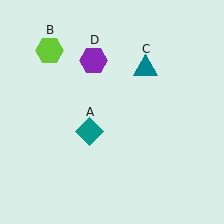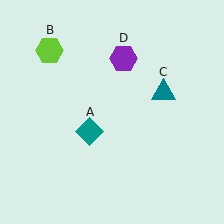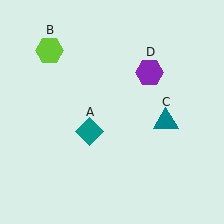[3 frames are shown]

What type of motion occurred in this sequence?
The teal triangle (object C), purple hexagon (object D) rotated clockwise around the center of the scene.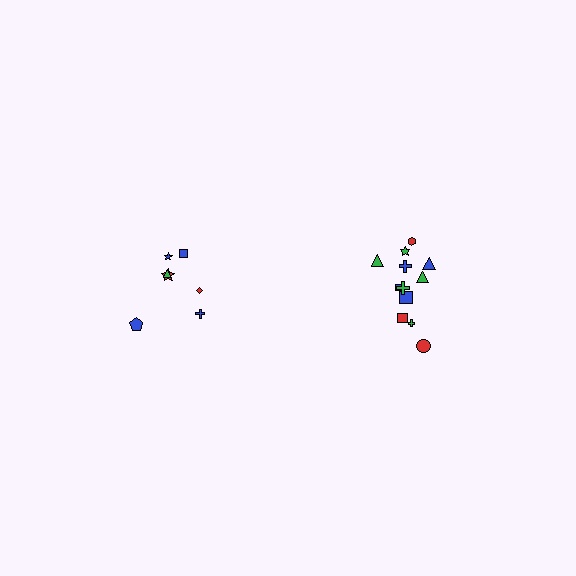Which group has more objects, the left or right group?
The right group.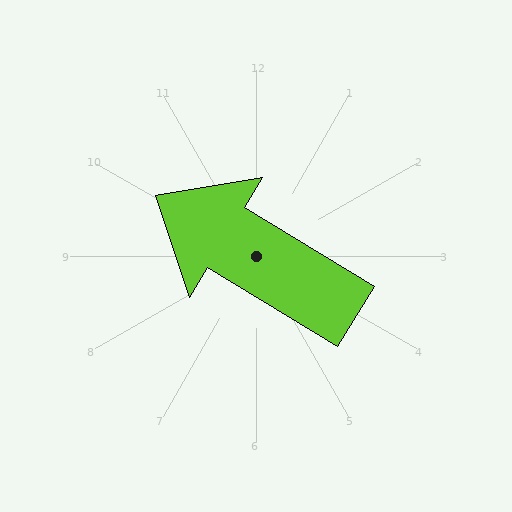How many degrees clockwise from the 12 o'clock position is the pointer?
Approximately 301 degrees.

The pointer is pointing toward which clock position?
Roughly 10 o'clock.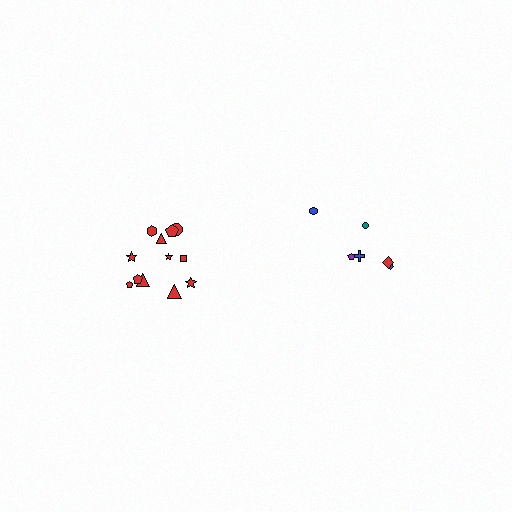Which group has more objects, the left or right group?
The left group.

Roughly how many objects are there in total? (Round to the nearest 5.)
Roughly 20 objects in total.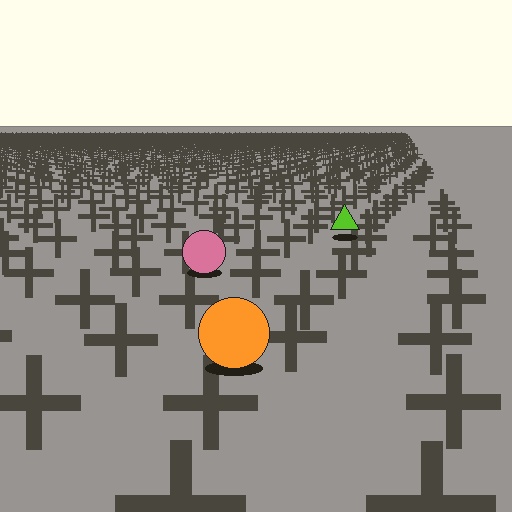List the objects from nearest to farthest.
From nearest to farthest: the orange circle, the pink circle, the lime triangle.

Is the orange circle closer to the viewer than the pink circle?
Yes. The orange circle is closer — you can tell from the texture gradient: the ground texture is coarser near it.